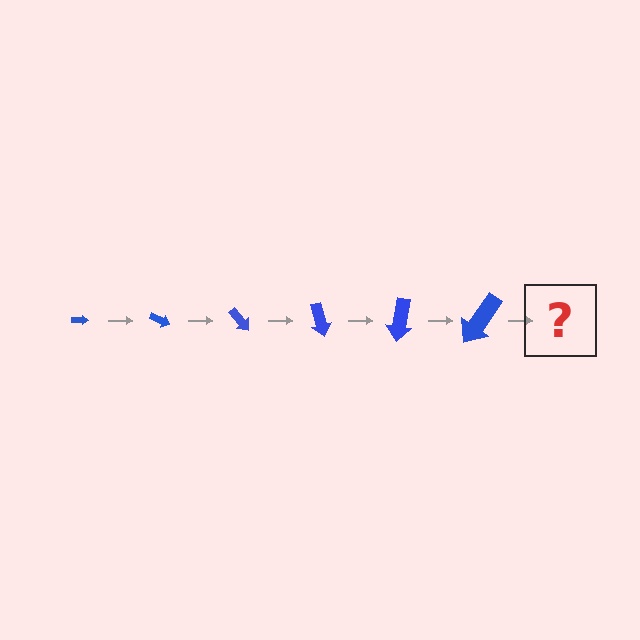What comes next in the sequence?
The next element should be an arrow, larger than the previous one and rotated 150 degrees from the start.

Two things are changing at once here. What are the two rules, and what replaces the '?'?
The two rules are that the arrow grows larger each step and it rotates 25 degrees each step. The '?' should be an arrow, larger than the previous one and rotated 150 degrees from the start.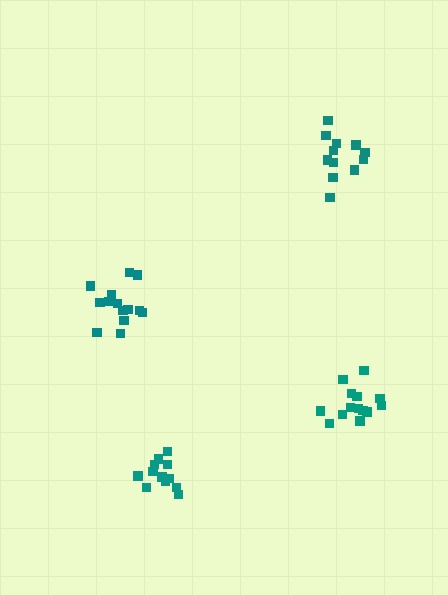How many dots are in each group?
Group 1: 12 dots, Group 2: 14 dots, Group 3: 12 dots, Group 4: 14 dots (52 total).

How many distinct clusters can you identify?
There are 4 distinct clusters.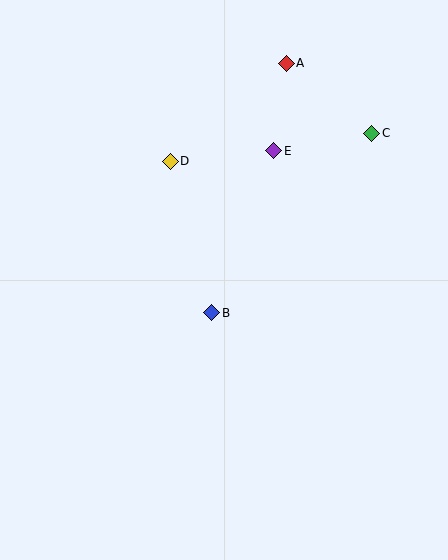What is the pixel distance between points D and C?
The distance between D and C is 204 pixels.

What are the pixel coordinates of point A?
Point A is at (286, 63).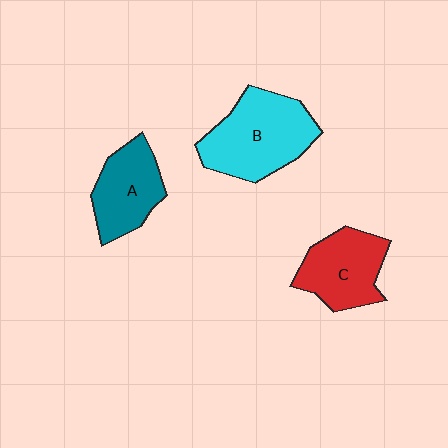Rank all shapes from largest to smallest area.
From largest to smallest: B (cyan), C (red), A (teal).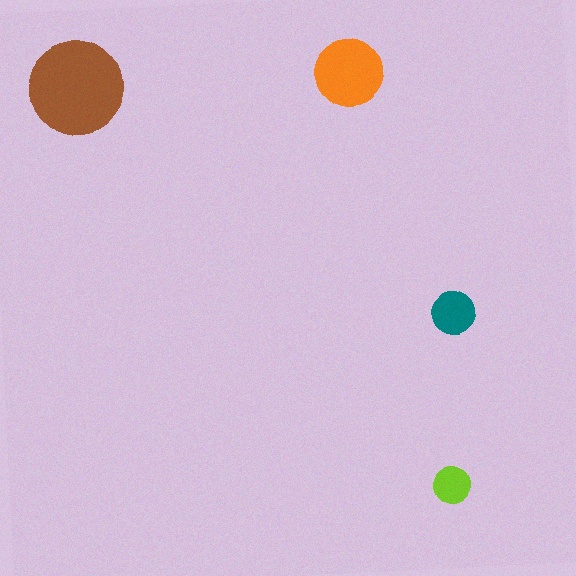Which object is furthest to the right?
The teal circle is rightmost.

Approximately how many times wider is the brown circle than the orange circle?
About 1.5 times wider.